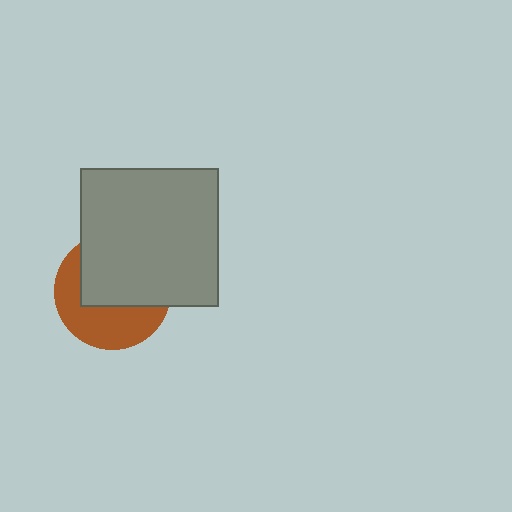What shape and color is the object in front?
The object in front is a gray square.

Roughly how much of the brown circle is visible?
A small part of it is visible (roughly 44%).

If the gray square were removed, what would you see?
You would see the complete brown circle.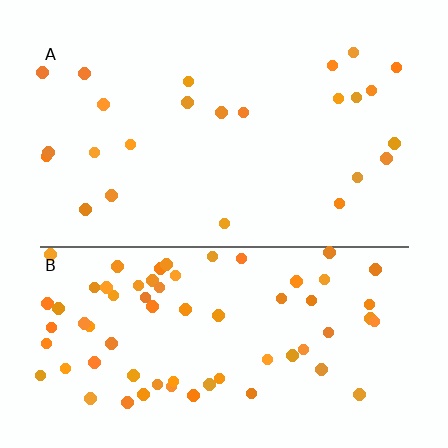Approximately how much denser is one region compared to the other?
Approximately 2.8× — region B over region A.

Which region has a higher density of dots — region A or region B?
B (the bottom).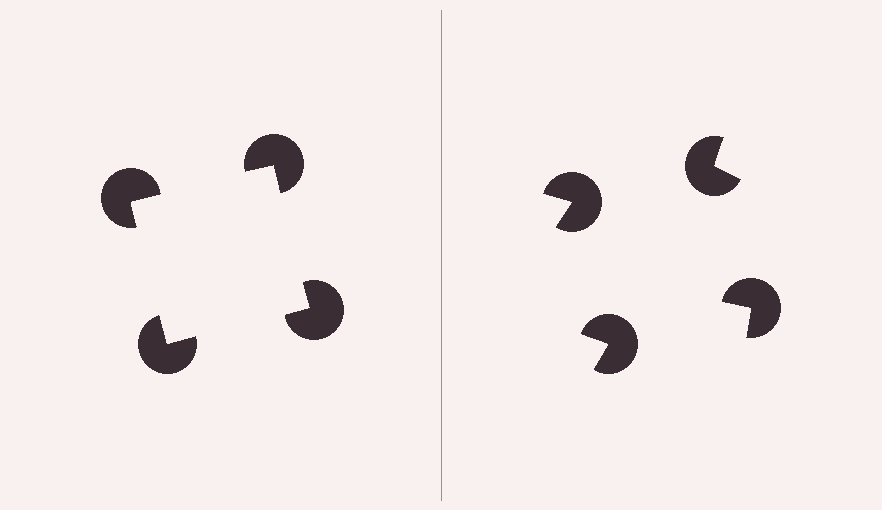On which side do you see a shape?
An illusory square appears on the left side. On the right side the wedge cuts are rotated, so no coherent shape forms.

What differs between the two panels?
The pac-man discs are positioned identically on both sides; only the wedge orientations differ. On the left they align to a square; on the right they are misaligned.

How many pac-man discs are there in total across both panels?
8 — 4 on each side.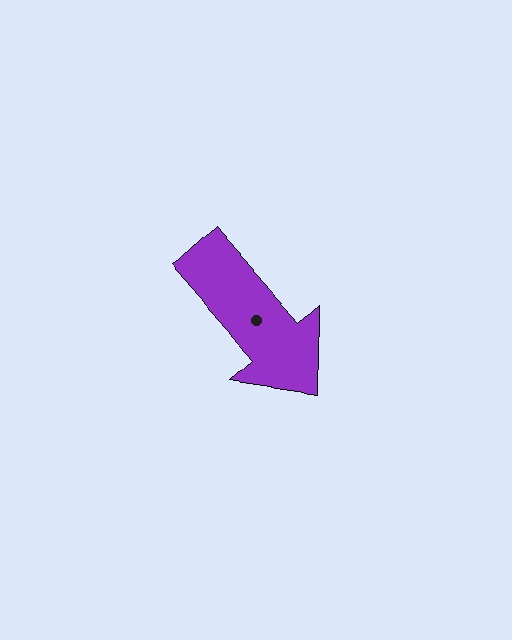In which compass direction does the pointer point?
Southeast.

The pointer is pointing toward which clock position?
Roughly 5 o'clock.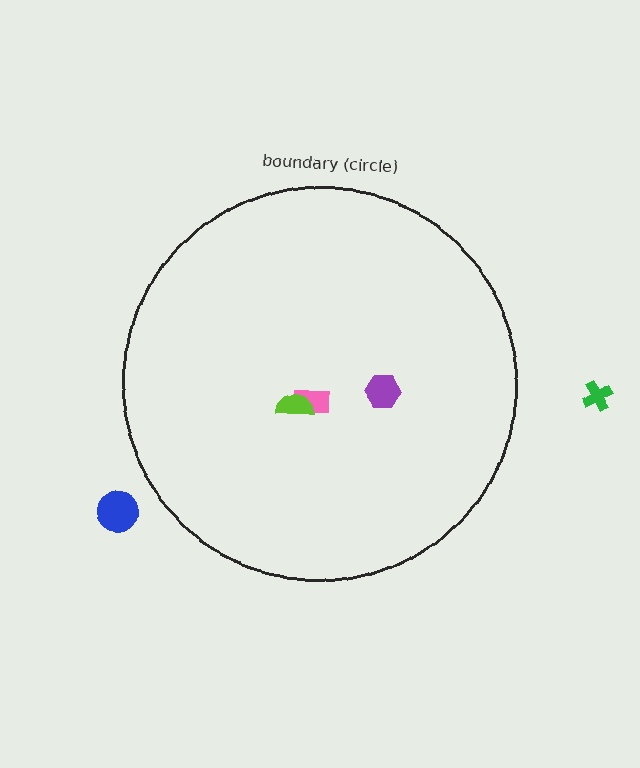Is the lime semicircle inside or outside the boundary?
Inside.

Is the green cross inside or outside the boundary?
Outside.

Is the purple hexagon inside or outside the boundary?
Inside.